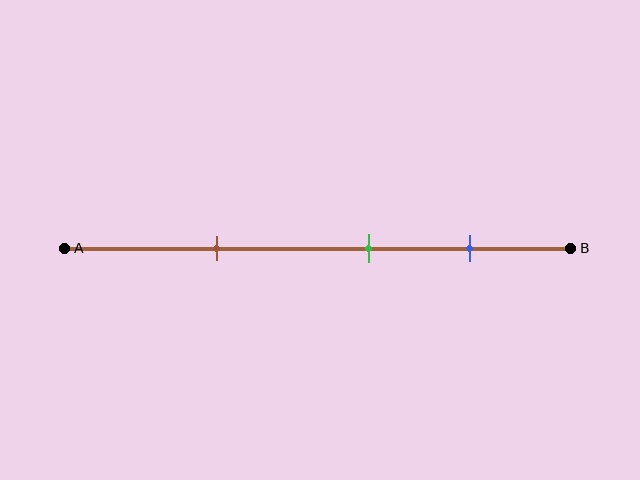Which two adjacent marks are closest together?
The green and blue marks are the closest adjacent pair.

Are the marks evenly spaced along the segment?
Yes, the marks are approximately evenly spaced.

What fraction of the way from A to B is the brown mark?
The brown mark is approximately 30% (0.3) of the way from A to B.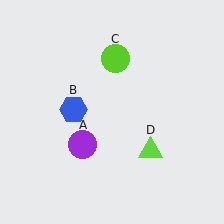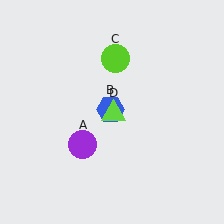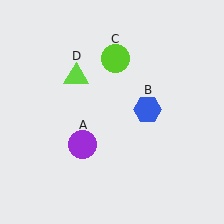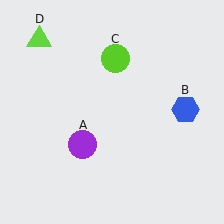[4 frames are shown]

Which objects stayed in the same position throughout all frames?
Purple circle (object A) and lime circle (object C) remained stationary.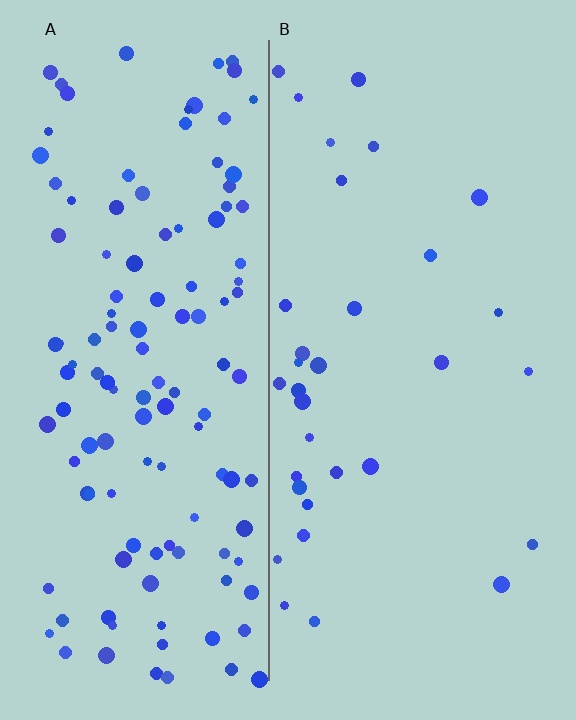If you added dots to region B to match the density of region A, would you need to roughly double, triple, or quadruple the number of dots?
Approximately quadruple.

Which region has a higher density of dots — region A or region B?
A (the left).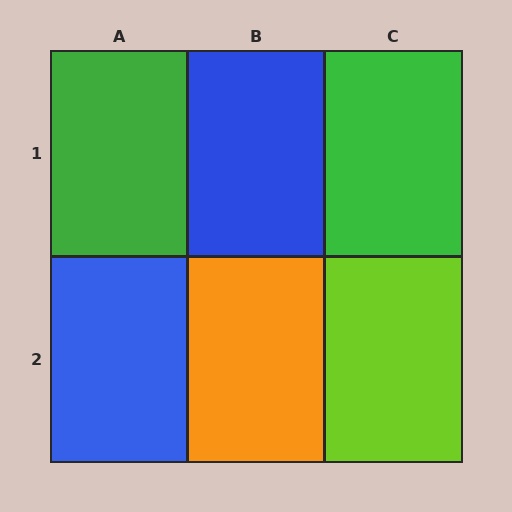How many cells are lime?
1 cell is lime.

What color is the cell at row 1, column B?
Blue.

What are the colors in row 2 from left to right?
Blue, orange, lime.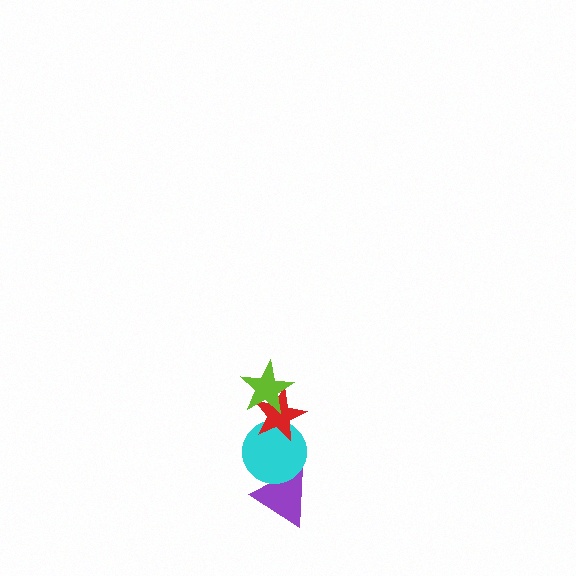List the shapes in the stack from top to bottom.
From top to bottom: the lime star, the red star, the cyan circle, the purple triangle.